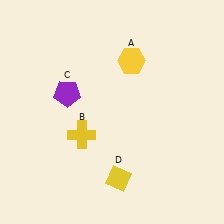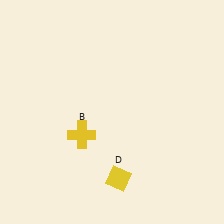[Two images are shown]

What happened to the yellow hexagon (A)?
The yellow hexagon (A) was removed in Image 2. It was in the top-right area of Image 1.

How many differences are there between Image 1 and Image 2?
There are 2 differences between the two images.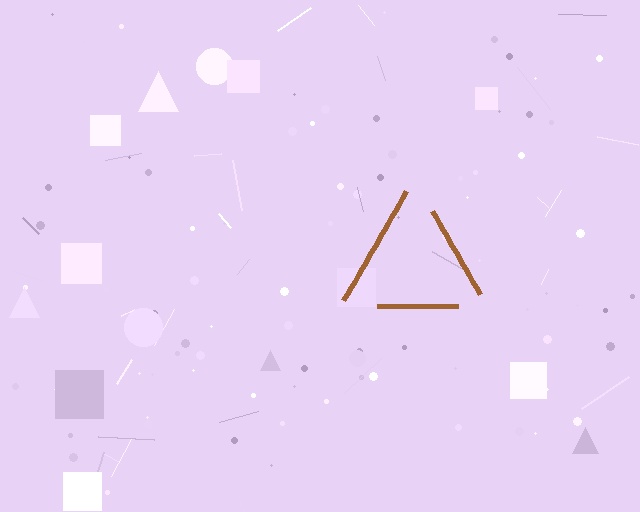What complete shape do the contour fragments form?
The contour fragments form a triangle.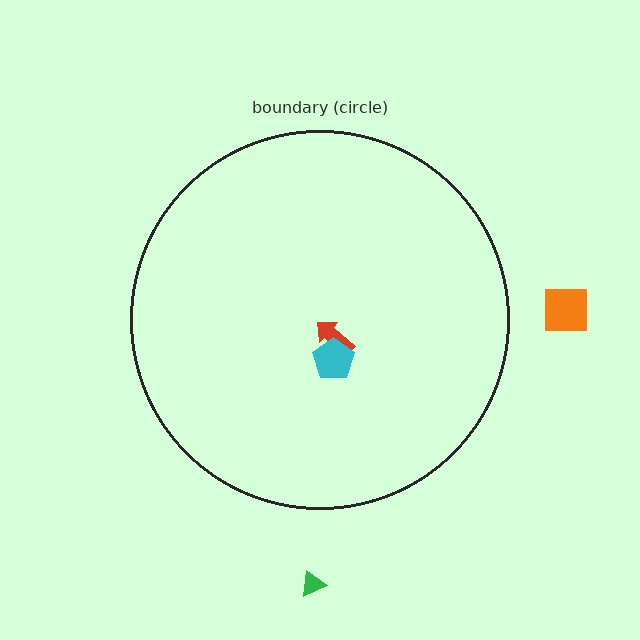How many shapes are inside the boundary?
2 inside, 2 outside.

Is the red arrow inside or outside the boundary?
Inside.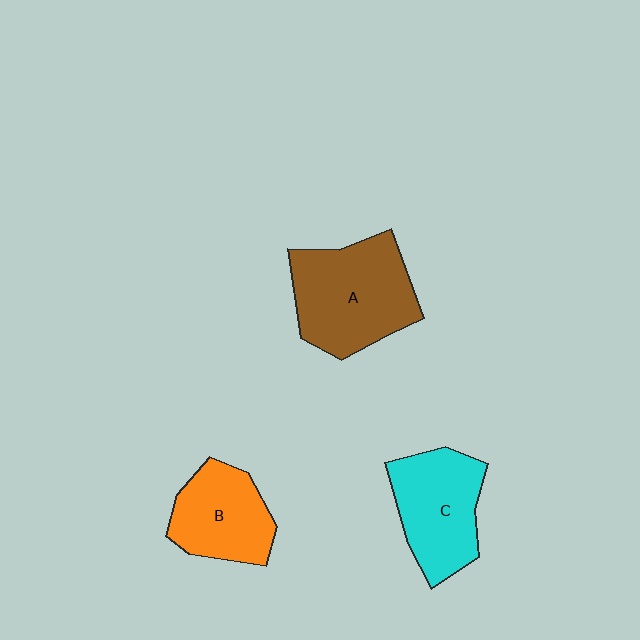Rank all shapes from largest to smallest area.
From largest to smallest: A (brown), C (cyan), B (orange).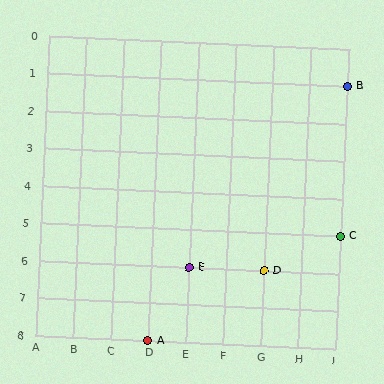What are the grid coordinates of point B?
Point B is at grid coordinates (I, 1).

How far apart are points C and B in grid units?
Points C and B are 4 rows apart.